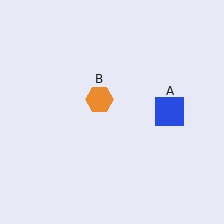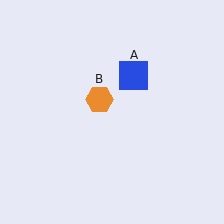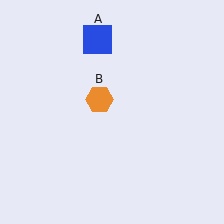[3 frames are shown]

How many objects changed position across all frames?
1 object changed position: blue square (object A).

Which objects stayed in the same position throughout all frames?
Orange hexagon (object B) remained stationary.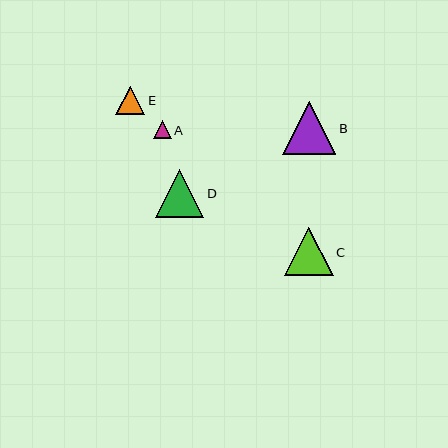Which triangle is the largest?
Triangle B is the largest with a size of approximately 53 pixels.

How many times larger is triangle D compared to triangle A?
Triangle D is approximately 2.7 times the size of triangle A.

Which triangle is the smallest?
Triangle A is the smallest with a size of approximately 18 pixels.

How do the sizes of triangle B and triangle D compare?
Triangle B and triangle D are approximately the same size.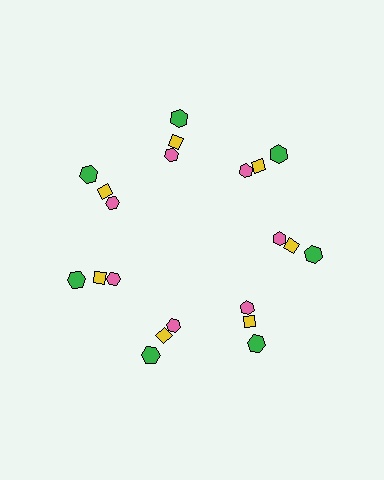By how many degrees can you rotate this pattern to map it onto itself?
The pattern maps onto itself every 51 degrees of rotation.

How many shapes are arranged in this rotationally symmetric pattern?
There are 21 shapes, arranged in 7 groups of 3.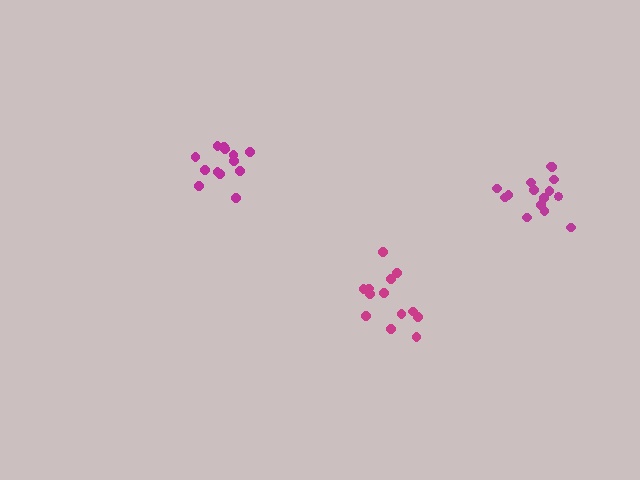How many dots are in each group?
Group 1: 13 dots, Group 2: 15 dots, Group 3: 13 dots (41 total).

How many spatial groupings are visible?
There are 3 spatial groupings.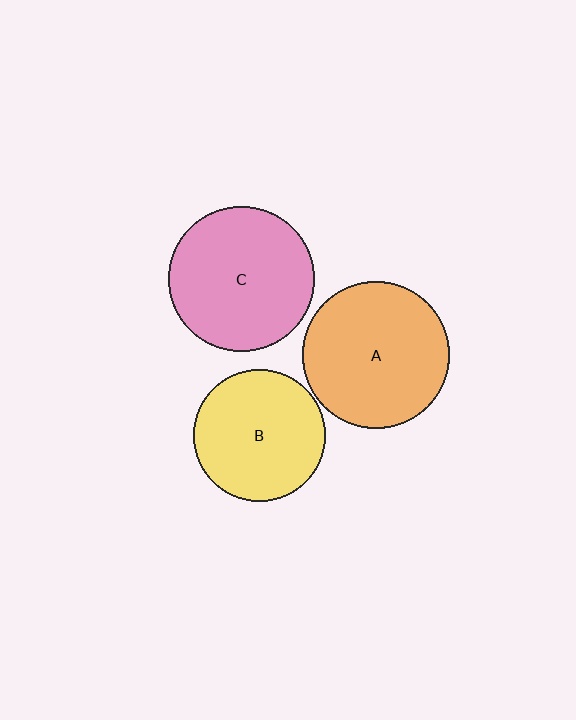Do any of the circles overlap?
No, none of the circles overlap.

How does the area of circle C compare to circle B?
Approximately 1.2 times.